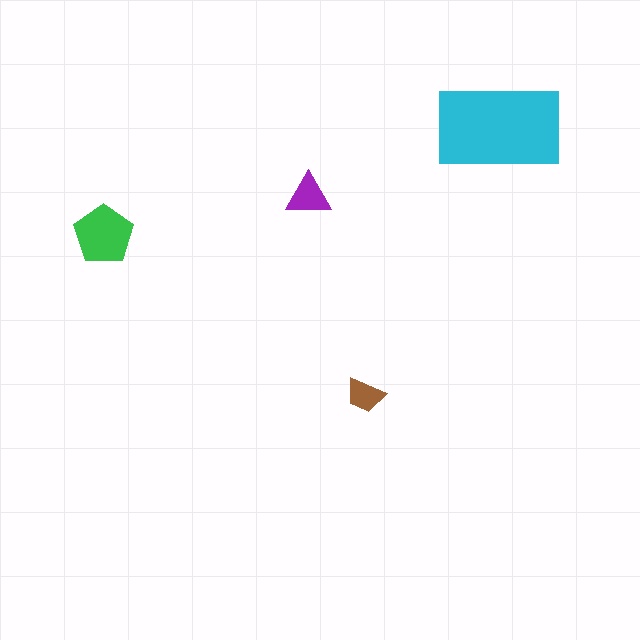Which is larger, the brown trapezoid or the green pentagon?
The green pentagon.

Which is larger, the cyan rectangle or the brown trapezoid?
The cyan rectangle.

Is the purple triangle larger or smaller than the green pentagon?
Smaller.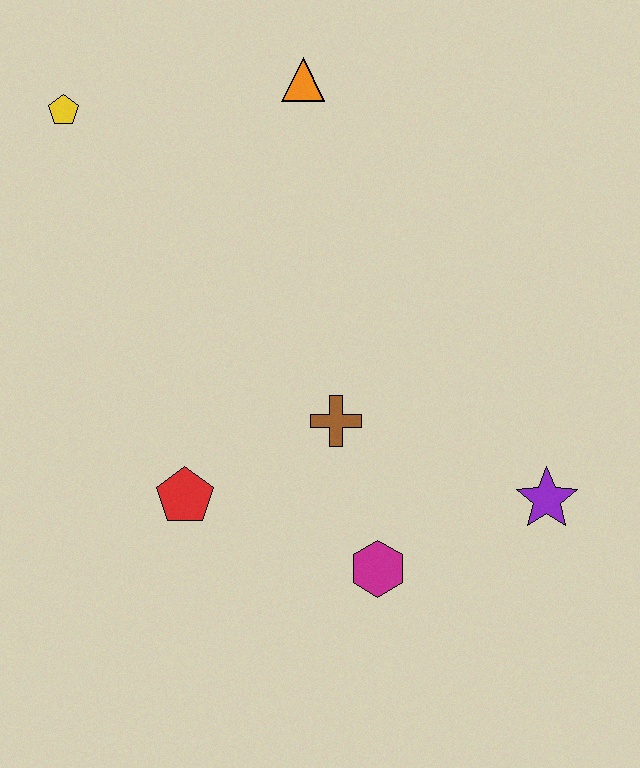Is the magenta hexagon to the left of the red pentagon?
No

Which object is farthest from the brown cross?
The yellow pentagon is farthest from the brown cross.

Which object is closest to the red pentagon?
The brown cross is closest to the red pentagon.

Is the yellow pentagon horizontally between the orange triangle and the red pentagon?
No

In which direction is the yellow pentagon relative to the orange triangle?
The yellow pentagon is to the left of the orange triangle.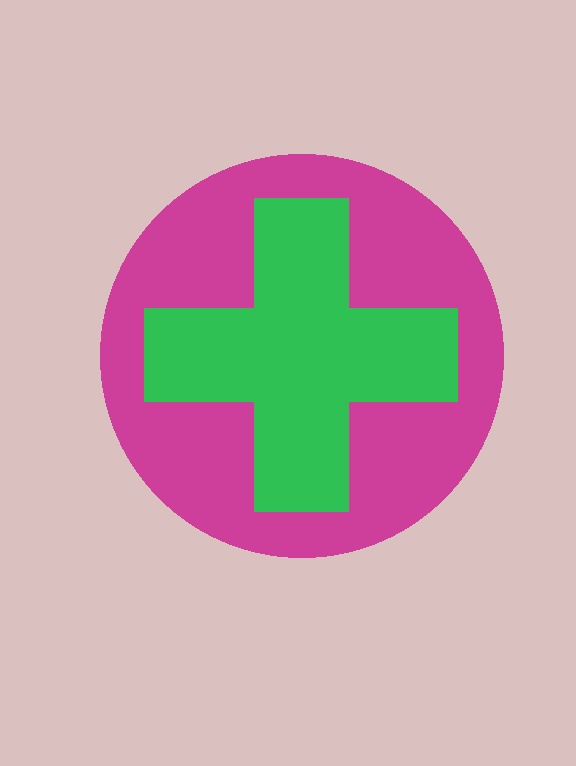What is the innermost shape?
The green cross.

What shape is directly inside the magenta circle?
The green cross.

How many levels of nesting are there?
2.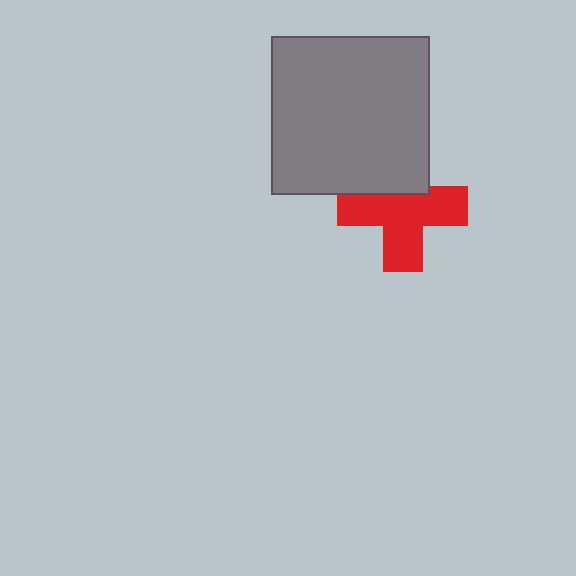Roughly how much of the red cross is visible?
Most of it is visible (roughly 70%).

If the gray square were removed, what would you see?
You would see the complete red cross.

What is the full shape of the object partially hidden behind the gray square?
The partially hidden object is a red cross.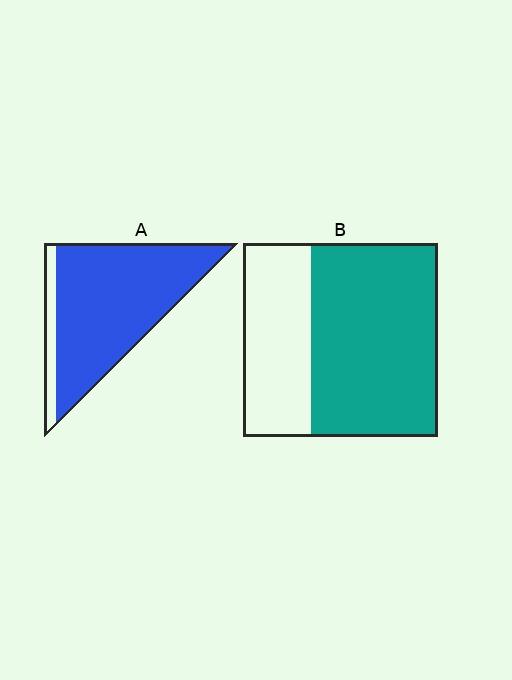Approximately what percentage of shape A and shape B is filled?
A is approximately 90% and B is approximately 65%.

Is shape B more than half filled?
Yes.